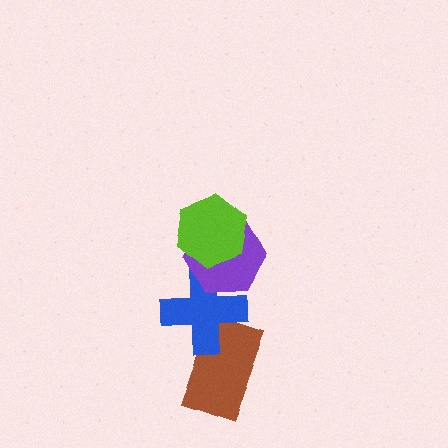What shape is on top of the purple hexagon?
The lime hexagon is on top of the purple hexagon.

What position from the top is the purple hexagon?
The purple hexagon is 2nd from the top.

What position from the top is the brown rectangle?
The brown rectangle is 4th from the top.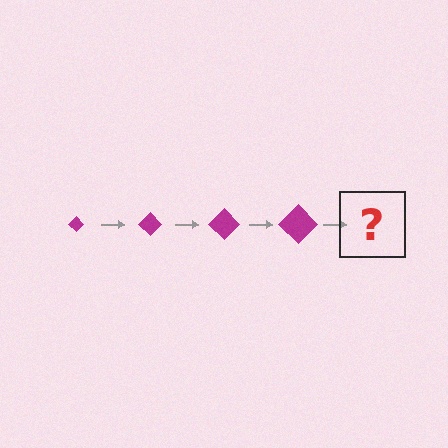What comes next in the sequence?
The next element should be a magenta diamond, larger than the previous one.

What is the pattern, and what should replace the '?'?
The pattern is that the diamond gets progressively larger each step. The '?' should be a magenta diamond, larger than the previous one.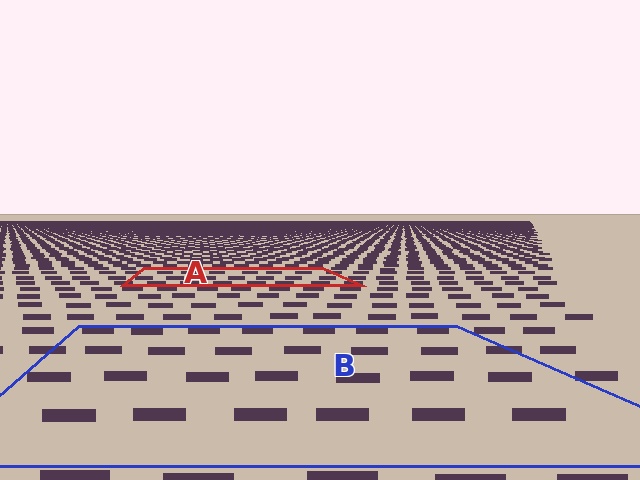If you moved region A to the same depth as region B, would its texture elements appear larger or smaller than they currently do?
They would appear larger. At a closer depth, the same texture elements are projected at a bigger on-screen size.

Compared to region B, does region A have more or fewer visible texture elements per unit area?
Region A has more texture elements per unit area — they are packed more densely because it is farther away.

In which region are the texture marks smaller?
The texture marks are smaller in region A, because it is farther away.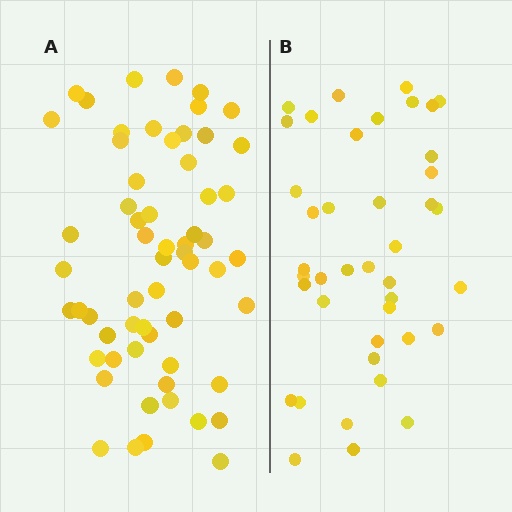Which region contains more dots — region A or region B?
Region A (the left region) has more dots.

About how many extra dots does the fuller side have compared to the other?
Region A has approximately 20 more dots than region B.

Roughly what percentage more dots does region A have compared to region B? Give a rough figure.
About 45% more.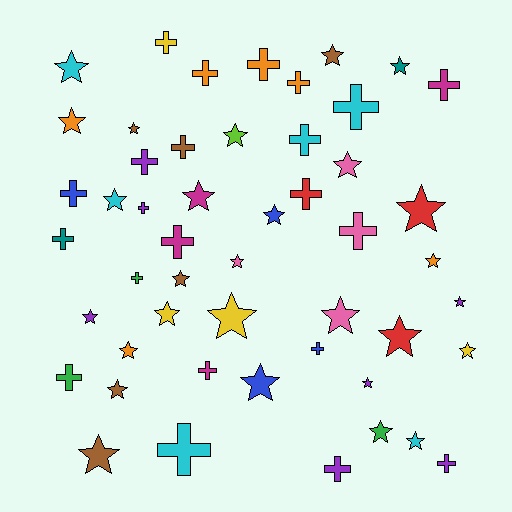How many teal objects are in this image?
There are 2 teal objects.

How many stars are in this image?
There are 28 stars.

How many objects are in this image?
There are 50 objects.